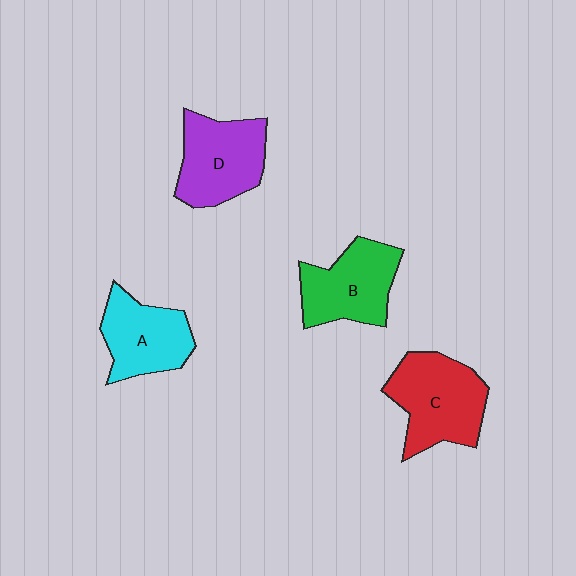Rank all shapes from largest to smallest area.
From largest to smallest: C (red), D (purple), B (green), A (cyan).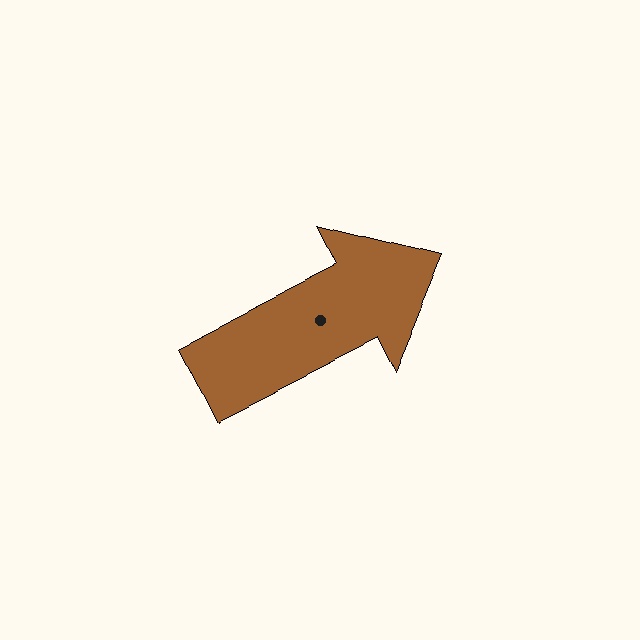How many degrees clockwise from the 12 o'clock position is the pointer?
Approximately 63 degrees.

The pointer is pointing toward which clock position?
Roughly 2 o'clock.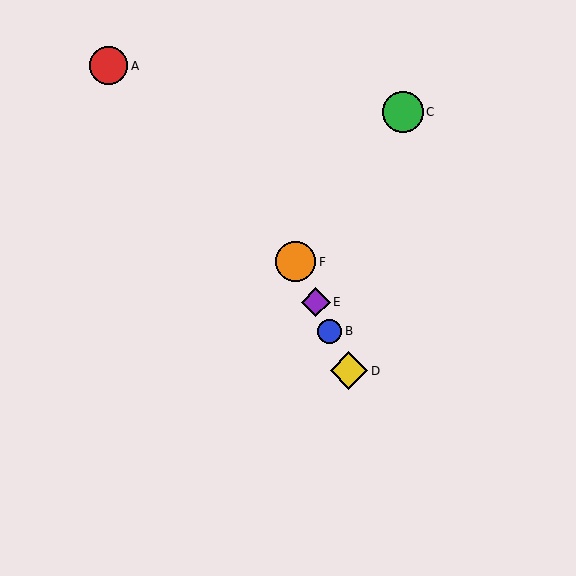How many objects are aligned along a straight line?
4 objects (B, D, E, F) are aligned along a straight line.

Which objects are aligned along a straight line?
Objects B, D, E, F are aligned along a straight line.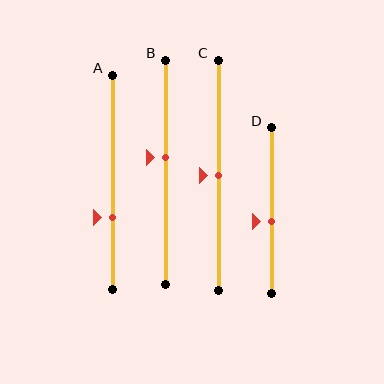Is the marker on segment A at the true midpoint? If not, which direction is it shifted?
No, the marker on segment A is shifted downward by about 16% of the segment length.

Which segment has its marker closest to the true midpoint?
Segment C has its marker closest to the true midpoint.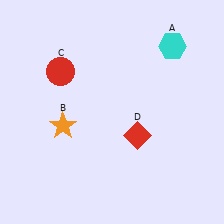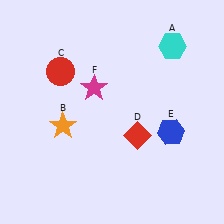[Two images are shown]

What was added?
A blue hexagon (E), a magenta star (F) were added in Image 2.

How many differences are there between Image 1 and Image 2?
There are 2 differences between the two images.